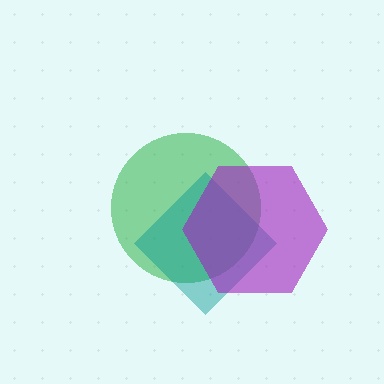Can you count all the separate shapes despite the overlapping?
Yes, there are 3 separate shapes.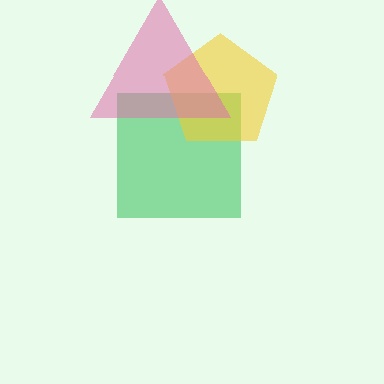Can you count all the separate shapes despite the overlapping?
Yes, there are 3 separate shapes.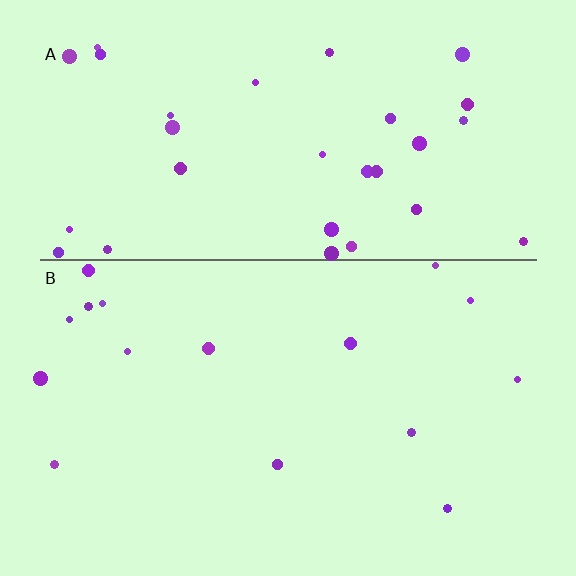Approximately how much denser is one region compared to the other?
Approximately 2.0× — region A over region B.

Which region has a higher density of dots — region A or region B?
A (the top).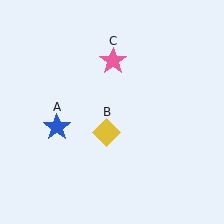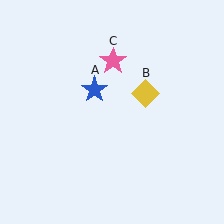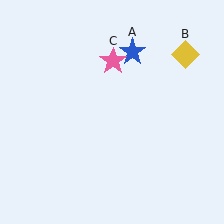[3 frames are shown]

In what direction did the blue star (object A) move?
The blue star (object A) moved up and to the right.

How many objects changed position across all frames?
2 objects changed position: blue star (object A), yellow diamond (object B).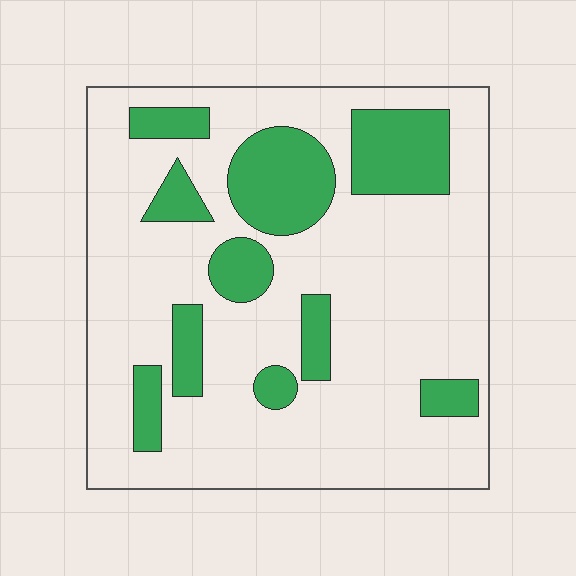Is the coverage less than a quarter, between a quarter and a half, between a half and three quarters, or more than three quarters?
Less than a quarter.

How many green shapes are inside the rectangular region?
10.